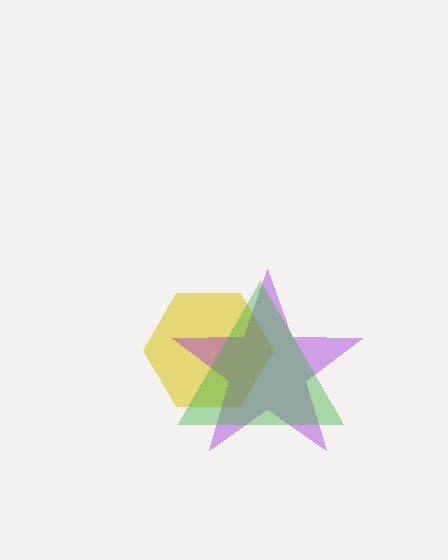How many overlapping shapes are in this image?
There are 3 overlapping shapes in the image.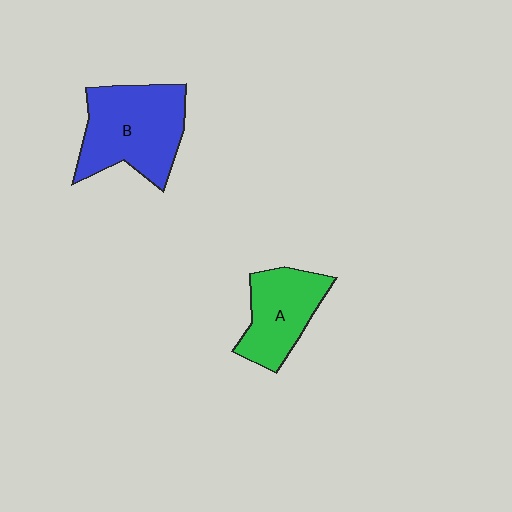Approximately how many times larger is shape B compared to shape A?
Approximately 1.4 times.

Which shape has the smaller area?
Shape A (green).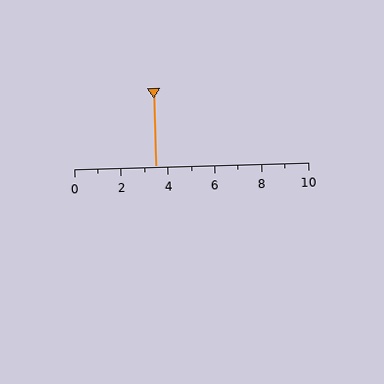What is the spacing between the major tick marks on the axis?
The major ticks are spaced 2 apart.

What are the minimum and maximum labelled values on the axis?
The axis runs from 0 to 10.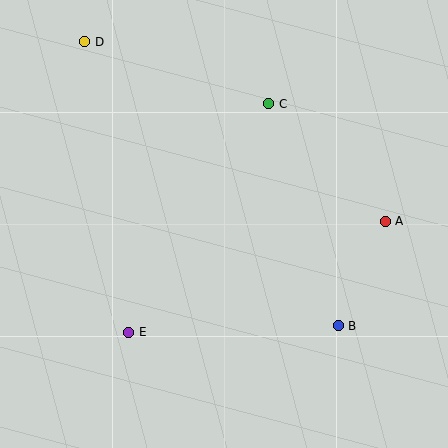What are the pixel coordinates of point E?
Point E is at (129, 332).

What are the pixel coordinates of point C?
Point C is at (269, 104).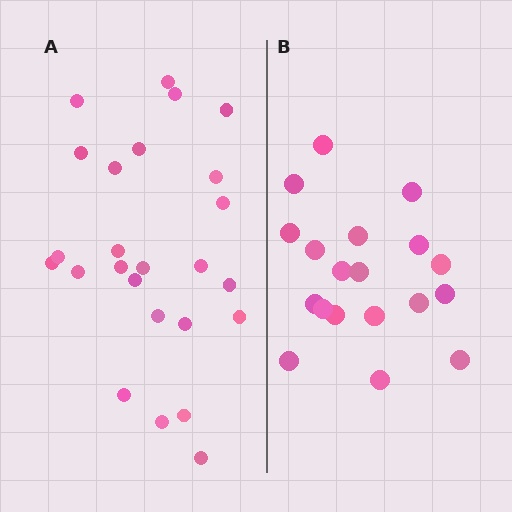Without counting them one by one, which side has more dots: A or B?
Region A (the left region) has more dots.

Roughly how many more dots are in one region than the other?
Region A has about 6 more dots than region B.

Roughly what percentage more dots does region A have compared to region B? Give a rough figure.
About 30% more.